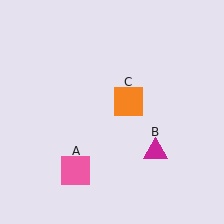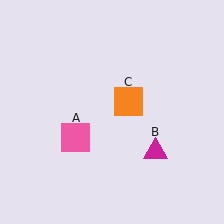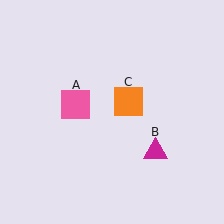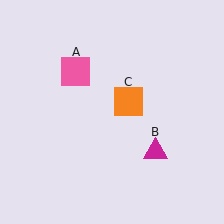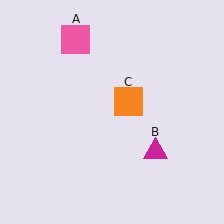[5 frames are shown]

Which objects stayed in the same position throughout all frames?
Magenta triangle (object B) and orange square (object C) remained stationary.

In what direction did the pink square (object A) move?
The pink square (object A) moved up.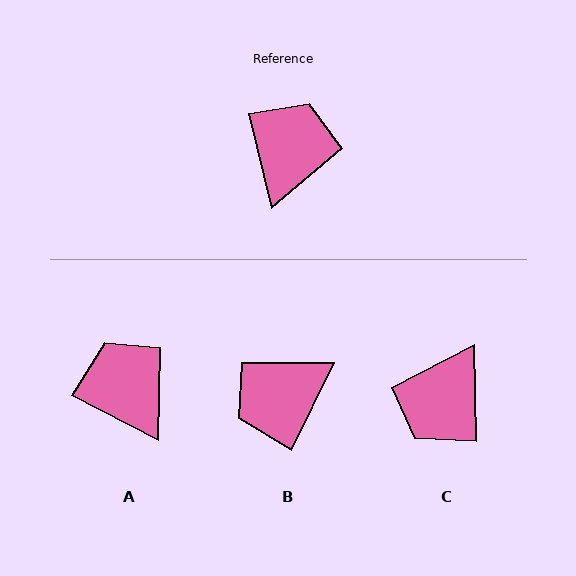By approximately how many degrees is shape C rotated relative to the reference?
Approximately 167 degrees counter-clockwise.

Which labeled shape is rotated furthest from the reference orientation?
C, about 167 degrees away.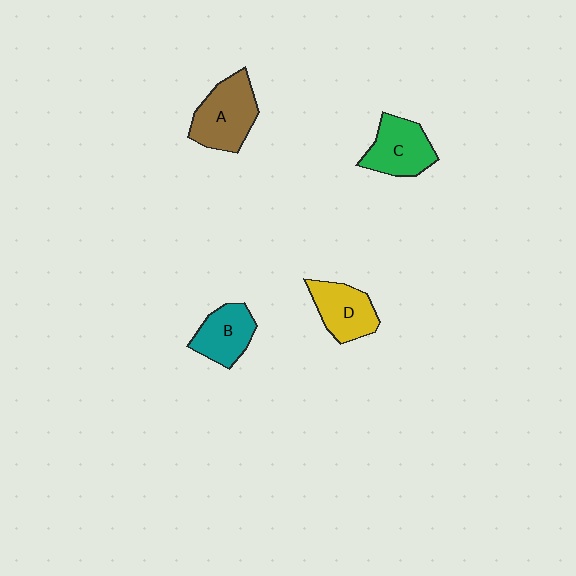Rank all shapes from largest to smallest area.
From largest to smallest: A (brown), C (green), D (yellow), B (teal).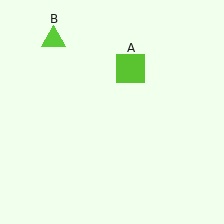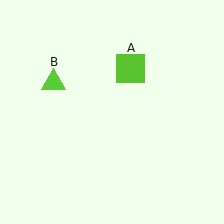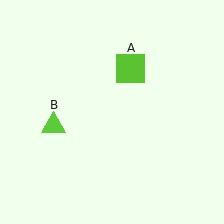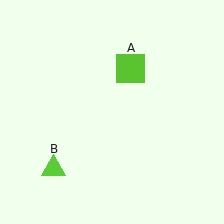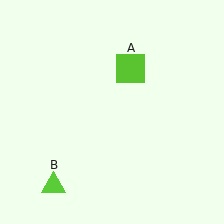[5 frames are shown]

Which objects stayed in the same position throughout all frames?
Lime square (object A) remained stationary.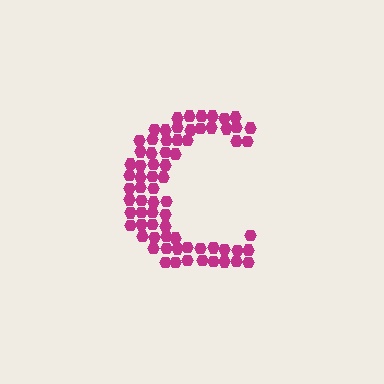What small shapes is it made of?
It is made of small hexagons.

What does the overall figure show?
The overall figure shows the letter C.